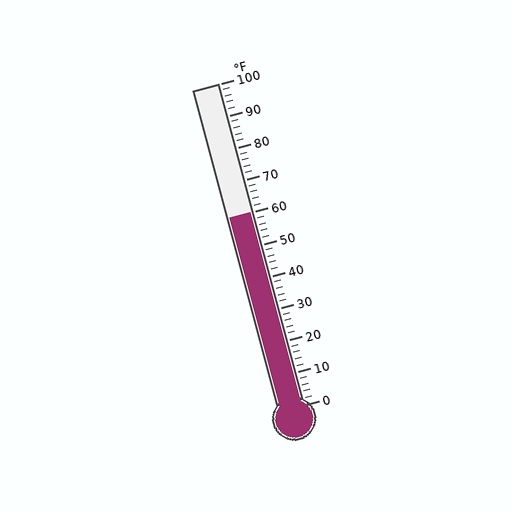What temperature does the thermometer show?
The thermometer shows approximately 60°F.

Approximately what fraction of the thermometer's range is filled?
The thermometer is filled to approximately 60% of its range.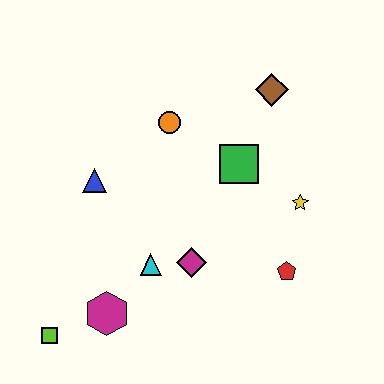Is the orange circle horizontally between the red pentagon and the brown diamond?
No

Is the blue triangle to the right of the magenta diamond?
No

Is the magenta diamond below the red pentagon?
No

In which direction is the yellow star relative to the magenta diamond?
The yellow star is to the right of the magenta diamond.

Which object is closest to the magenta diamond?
The cyan triangle is closest to the magenta diamond.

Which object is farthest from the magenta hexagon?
The brown diamond is farthest from the magenta hexagon.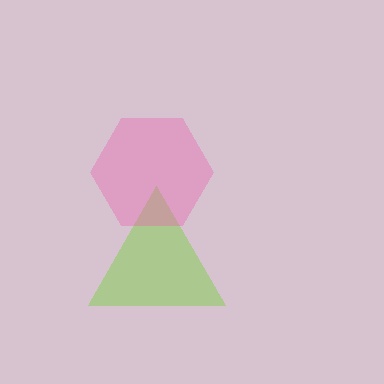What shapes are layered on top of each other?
The layered shapes are: a lime triangle, a pink hexagon.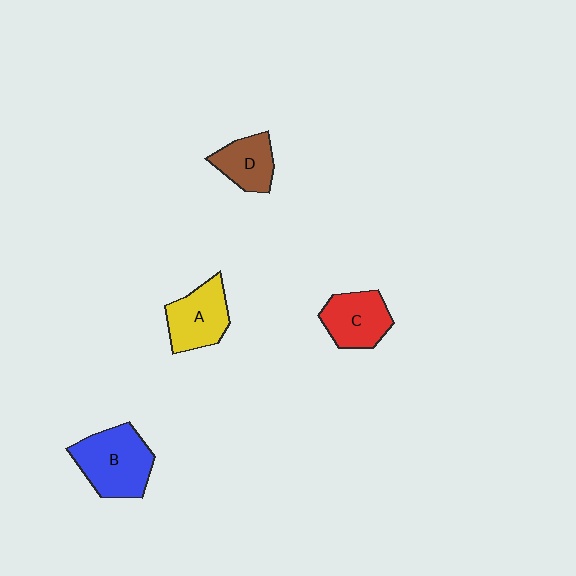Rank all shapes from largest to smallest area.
From largest to smallest: B (blue), A (yellow), C (red), D (brown).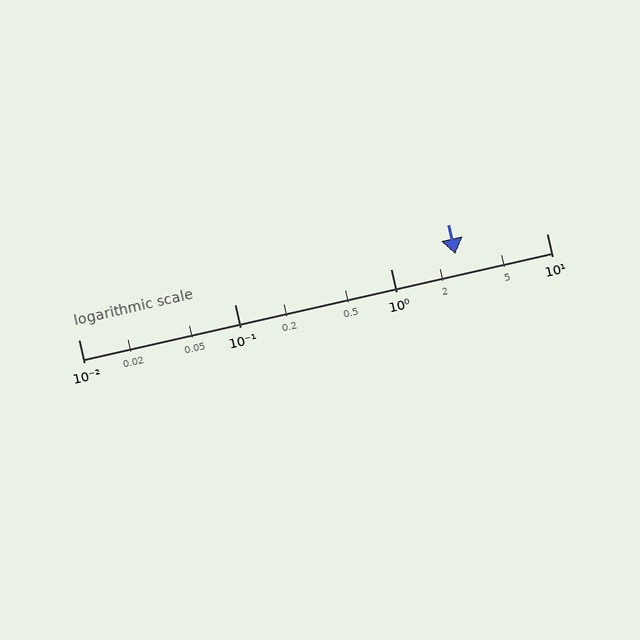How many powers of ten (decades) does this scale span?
The scale spans 3 decades, from 0.01 to 10.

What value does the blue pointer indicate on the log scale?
The pointer indicates approximately 2.6.